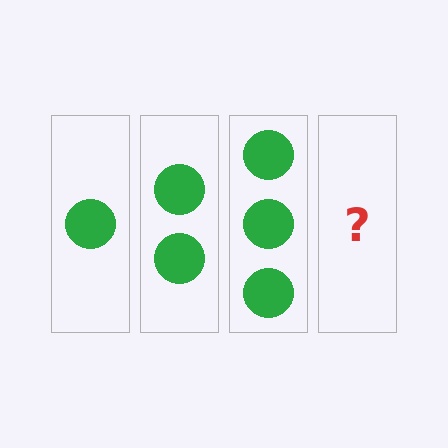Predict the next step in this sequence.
The next step is 4 circles.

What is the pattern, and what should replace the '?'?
The pattern is that each step adds one more circle. The '?' should be 4 circles.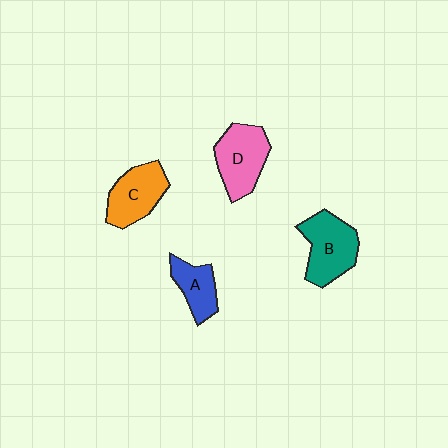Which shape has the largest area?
Shape B (teal).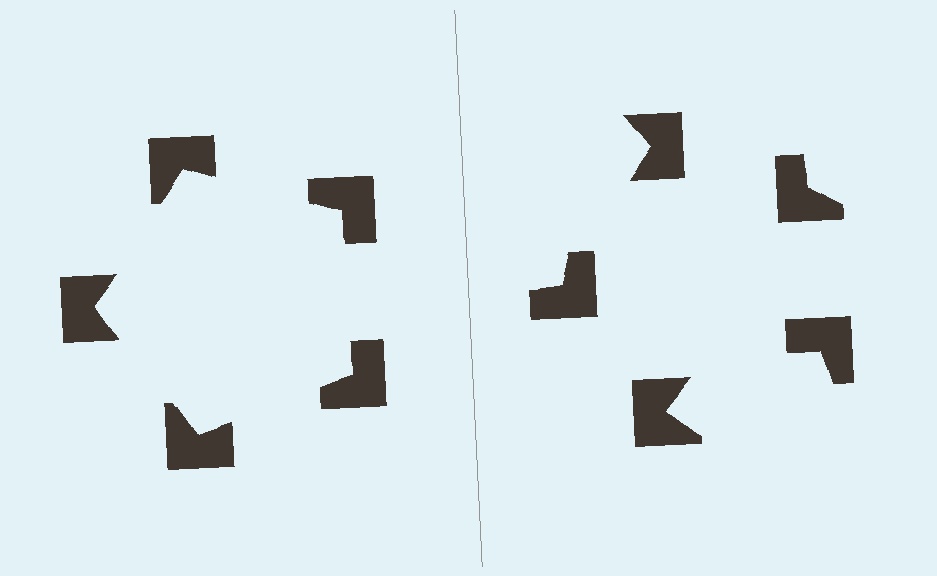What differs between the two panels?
The notched squares are positioned identically on both sides; only the wedge orientations differ. On the left they align to a pentagon; on the right they are misaligned.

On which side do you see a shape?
An illusory pentagon appears on the left side. On the right side the wedge cuts are rotated, so no coherent shape forms.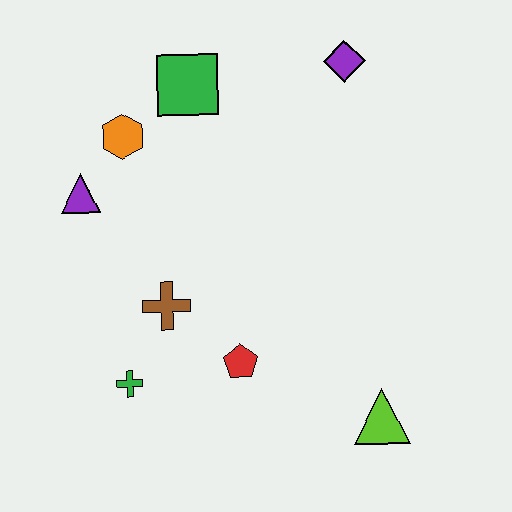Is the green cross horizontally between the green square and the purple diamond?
No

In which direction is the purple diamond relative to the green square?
The purple diamond is to the right of the green square.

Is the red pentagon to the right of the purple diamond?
No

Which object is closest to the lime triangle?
The red pentagon is closest to the lime triangle.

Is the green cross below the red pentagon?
Yes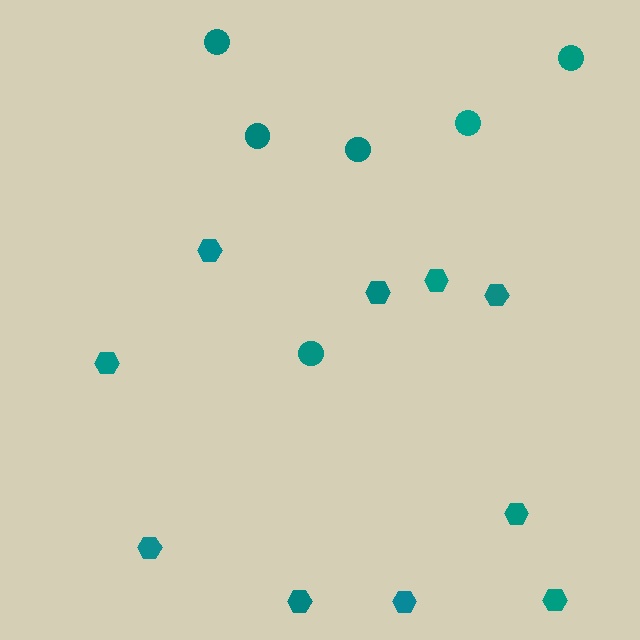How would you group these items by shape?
There are 2 groups: one group of circles (6) and one group of hexagons (10).